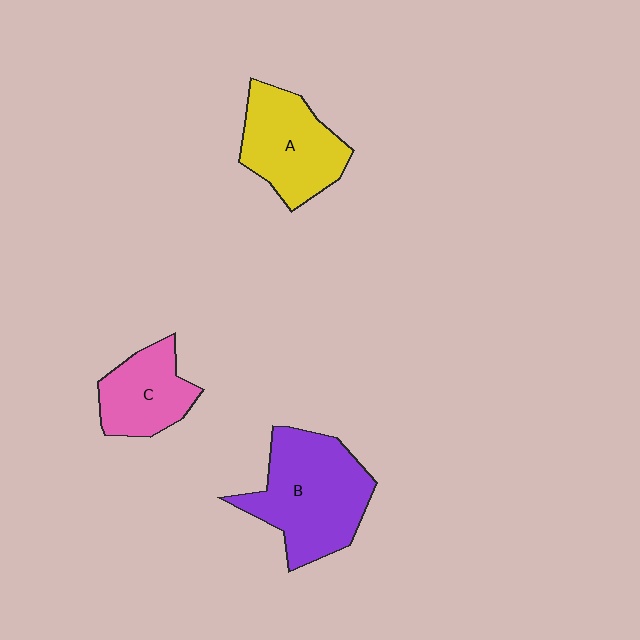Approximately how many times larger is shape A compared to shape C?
Approximately 1.3 times.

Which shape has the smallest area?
Shape C (pink).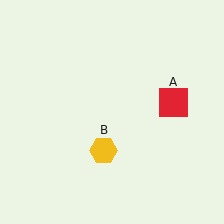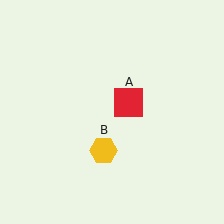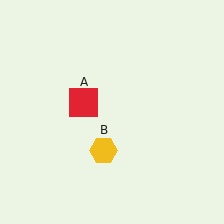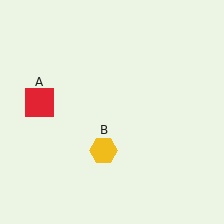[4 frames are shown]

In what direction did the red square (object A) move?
The red square (object A) moved left.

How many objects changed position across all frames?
1 object changed position: red square (object A).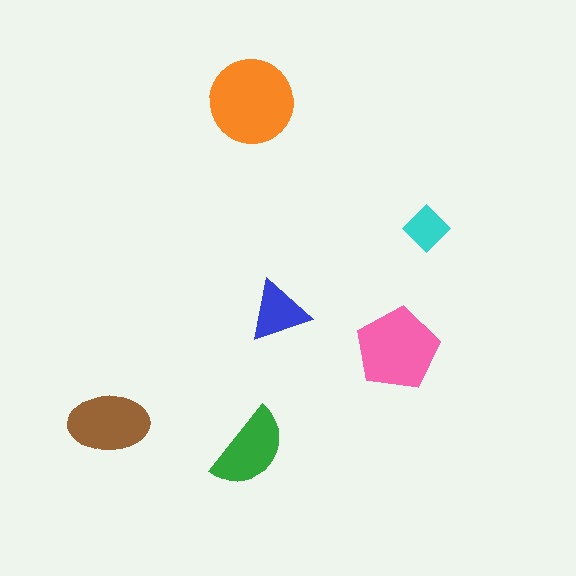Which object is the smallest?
The cyan diamond.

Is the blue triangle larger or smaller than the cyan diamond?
Larger.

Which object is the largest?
The orange circle.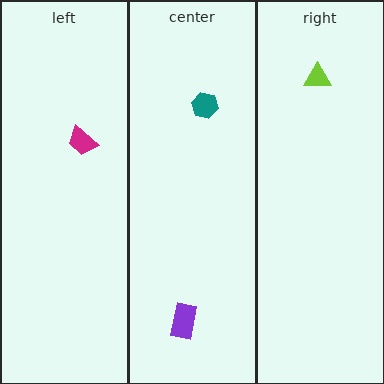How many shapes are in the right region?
1.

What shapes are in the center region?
The purple rectangle, the teal hexagon.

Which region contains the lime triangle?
The right region.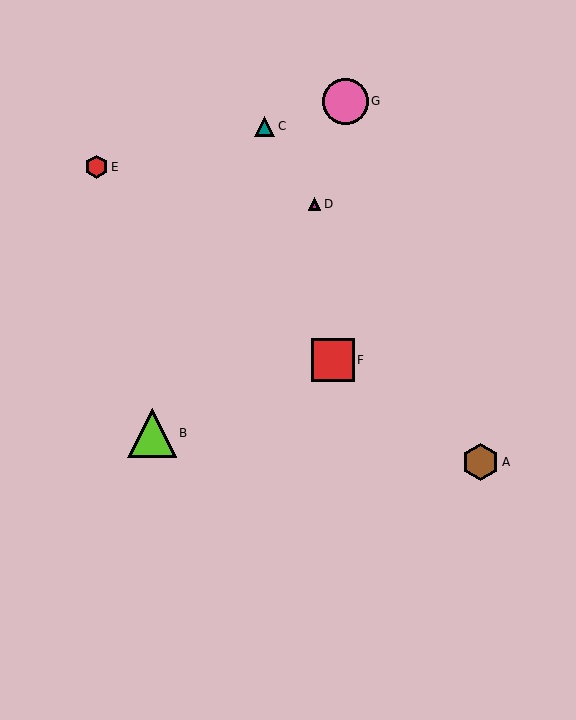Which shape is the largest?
The lime triangle (labeled B) is the largest.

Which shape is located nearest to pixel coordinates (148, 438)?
The lime triangle (labeled B) at (152, 433) is nearest to that location.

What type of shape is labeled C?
Shape C is a teal triangle.